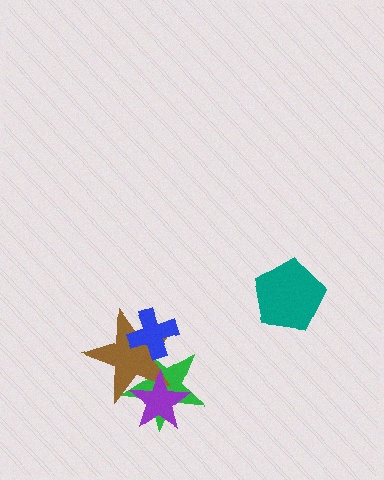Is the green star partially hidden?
Yes, it is partially covered by another shape.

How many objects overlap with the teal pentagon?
0 objects overlap with the teal pentagon.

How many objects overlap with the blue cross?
2 objects overlap with the blue cross.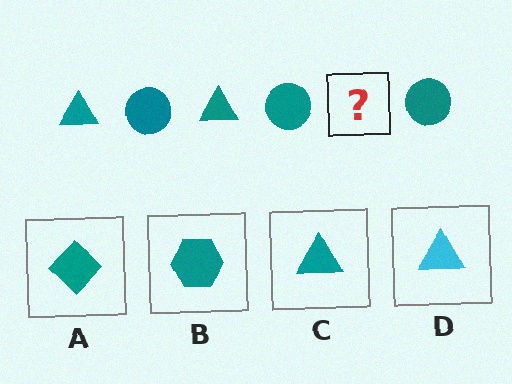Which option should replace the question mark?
Option C.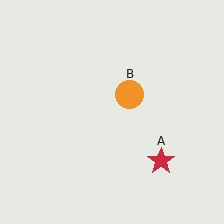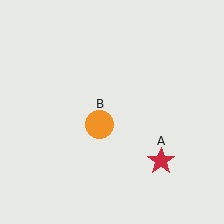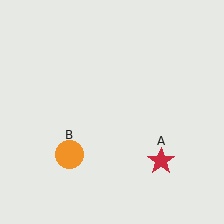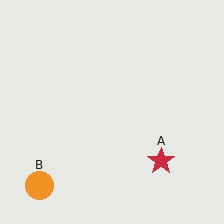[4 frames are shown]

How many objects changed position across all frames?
1 object changed position: orange circle (object B).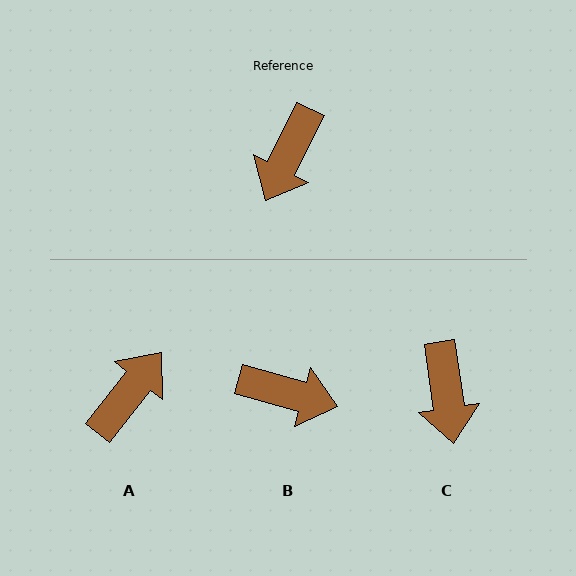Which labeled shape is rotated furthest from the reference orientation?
A, about 168 degrees away.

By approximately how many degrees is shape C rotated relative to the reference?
Approximately 34 degrees counter-clockwise.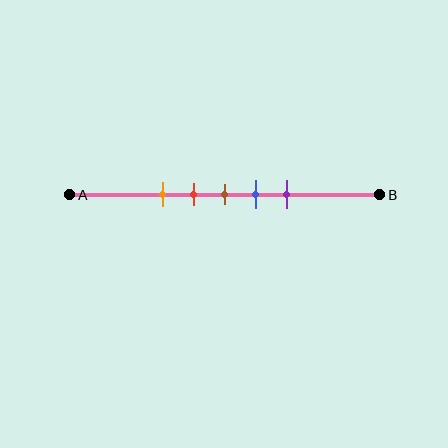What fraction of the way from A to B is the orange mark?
The orange mark is approximately 30% (0.3) of the way from A to B.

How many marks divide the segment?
There are 5 marks dividing the segment.